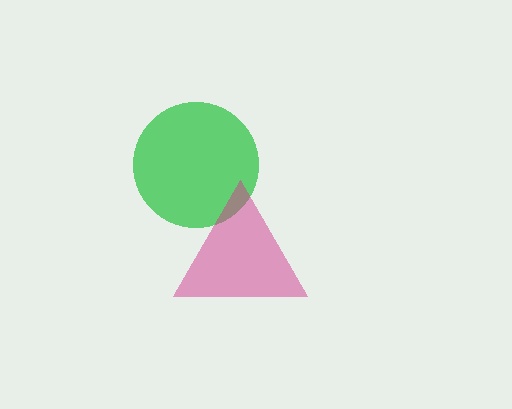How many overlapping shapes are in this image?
There are 2 overlapping shapes in the image.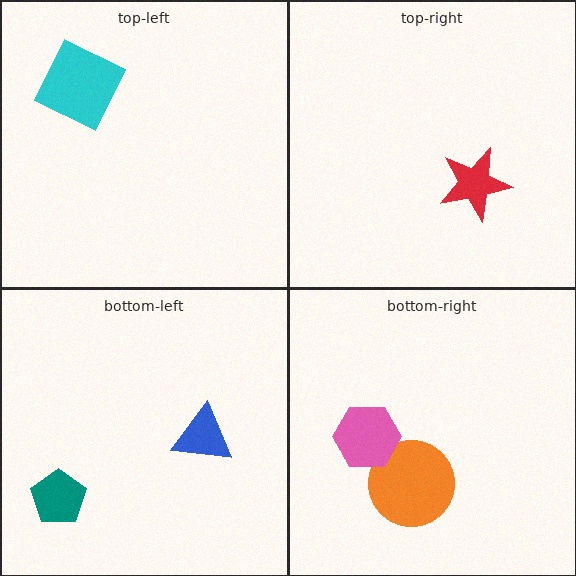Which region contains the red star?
The top-right region.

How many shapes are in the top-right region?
1.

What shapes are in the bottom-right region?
The orange circle, the pink hexagon.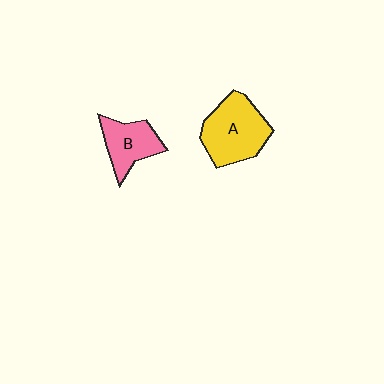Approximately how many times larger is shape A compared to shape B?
Approximately 1.5 times.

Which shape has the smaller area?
Shape B (pink).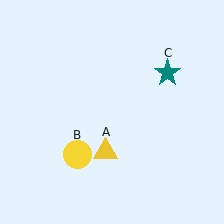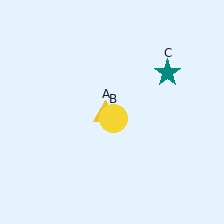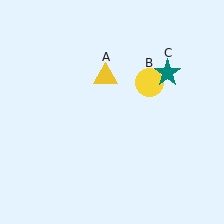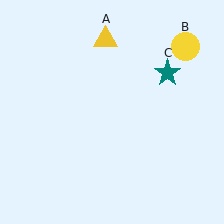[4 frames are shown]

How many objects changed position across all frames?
2 objects changed position: yellow triangle (object A), yellow circle (object B).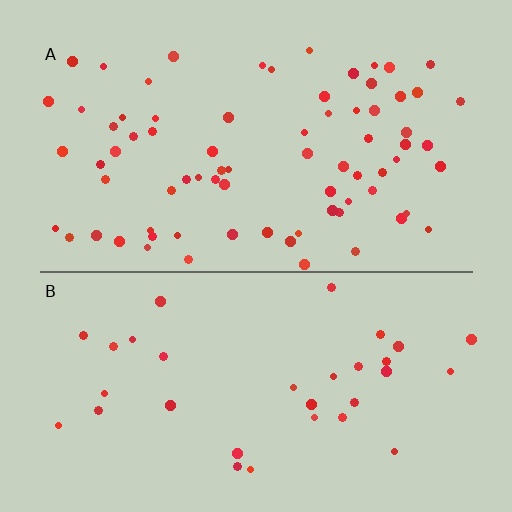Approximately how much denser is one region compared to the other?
Approximately 2.3× — region A over region B.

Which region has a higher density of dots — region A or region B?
A (the top).